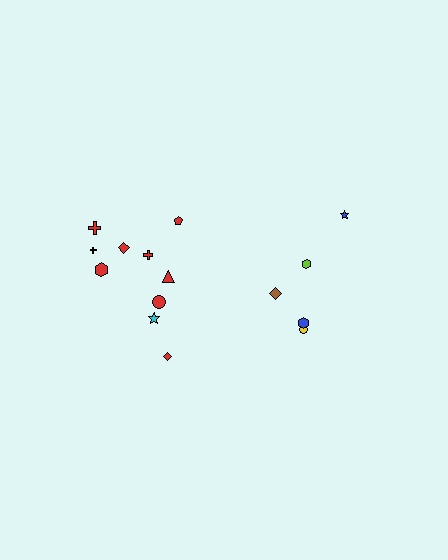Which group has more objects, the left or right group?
The left group.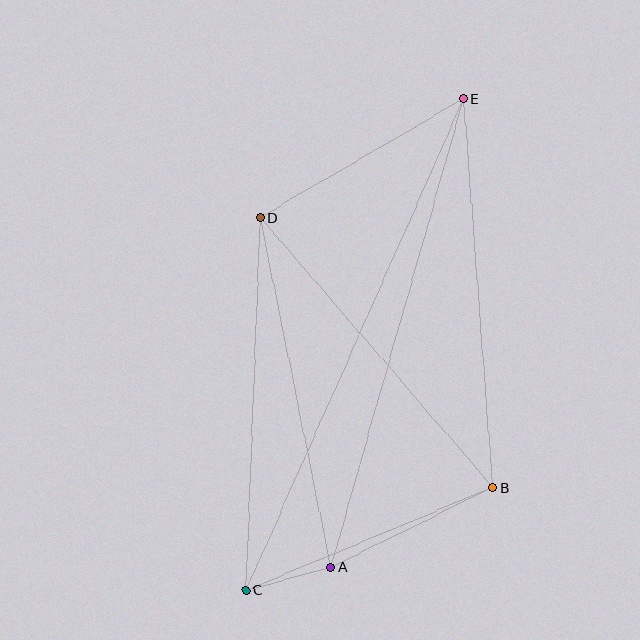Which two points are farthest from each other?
Points C and E are farthest from each other.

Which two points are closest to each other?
Points A and C are closest to each other.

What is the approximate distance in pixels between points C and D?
The distance between C and D is approximately 373 pixels.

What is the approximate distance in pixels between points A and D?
The distance between A and D is approximately 357 pixels.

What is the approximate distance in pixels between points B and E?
The distance between B and E is approximately 390 pixels.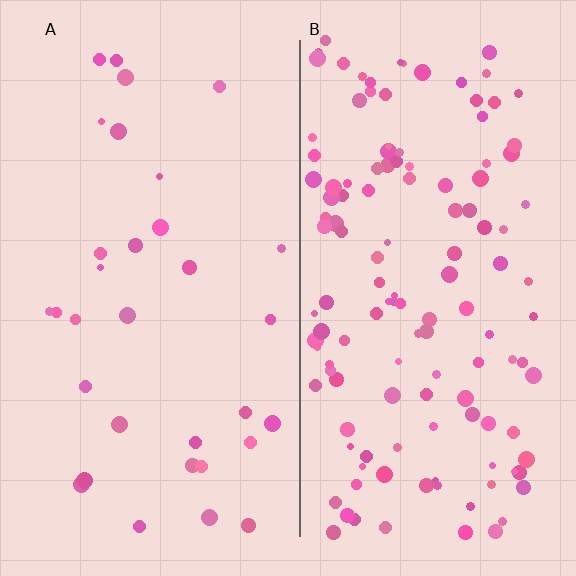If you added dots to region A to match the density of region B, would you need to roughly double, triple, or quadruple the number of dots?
Approximately quadruple.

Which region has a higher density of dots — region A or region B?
B (the right).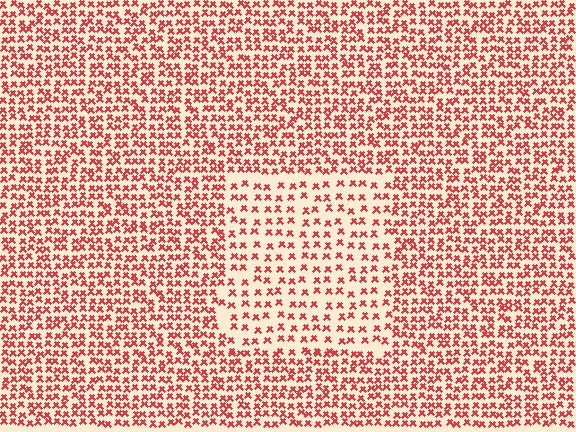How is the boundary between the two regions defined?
The boundary is defined by a change in element density (approximately 1.9x ratio). All elements are the same color, size, and shape.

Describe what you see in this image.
The image contains small red elements arranged at two different densities. A rectangle-shaped region is visible where the elements are less densely packed than the surrounding area.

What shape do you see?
I see a rectangle.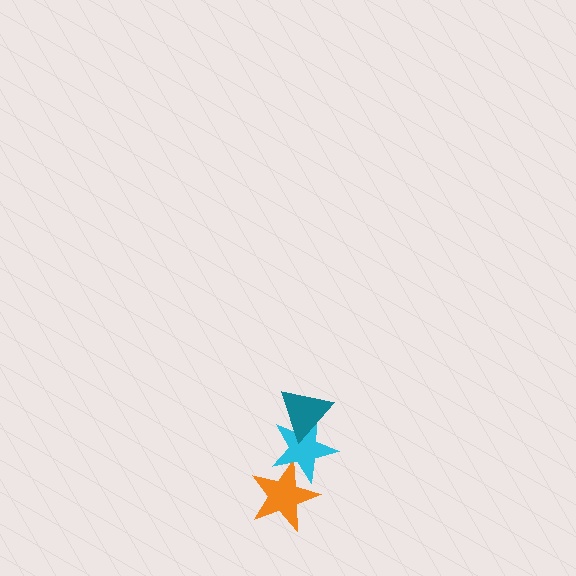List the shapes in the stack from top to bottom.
From top to bottom: the teal triangle, the cyan star, the orange star.